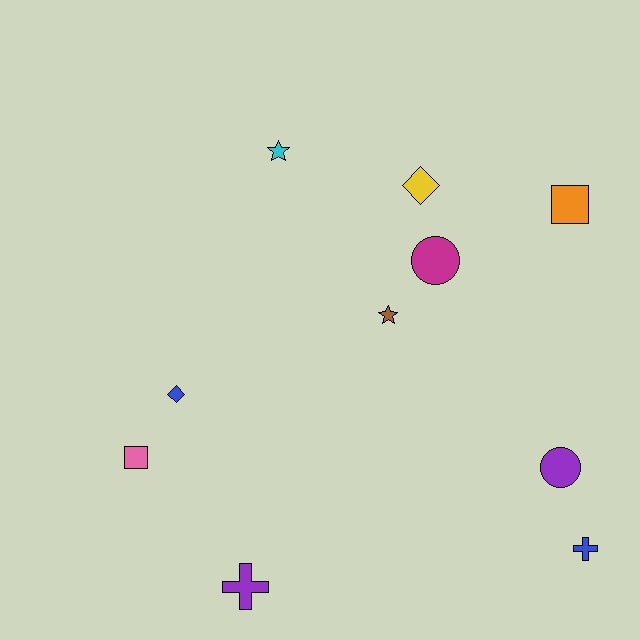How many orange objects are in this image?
There is 1 orange object.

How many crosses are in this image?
There are 2 crosses.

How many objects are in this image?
There are 10 objects.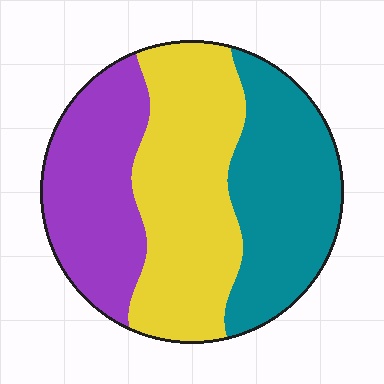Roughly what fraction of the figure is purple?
Purple covers 28% of the figure.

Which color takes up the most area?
Yellow, at roughly 40%.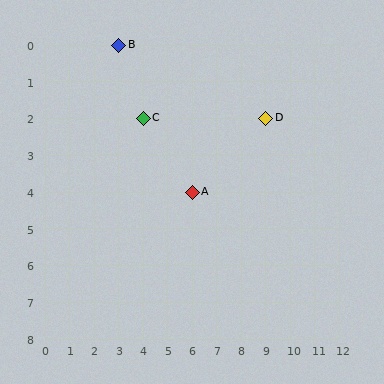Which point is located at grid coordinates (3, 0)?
Point B is at (3, 0).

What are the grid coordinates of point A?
Point A is at grid coordinates (6, 4).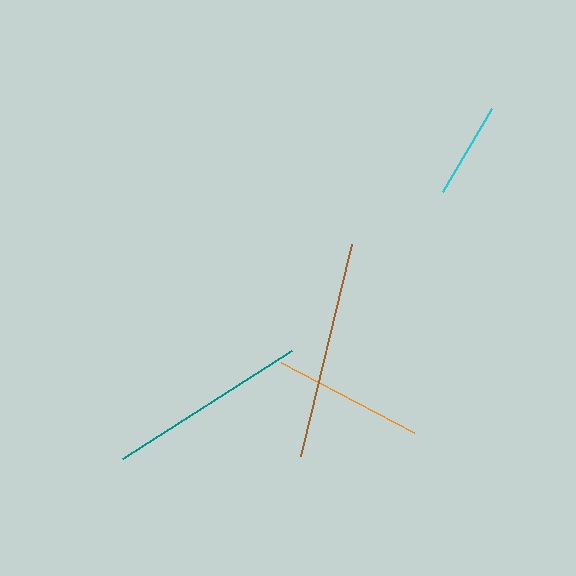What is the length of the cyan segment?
The cyan segment is approximately 97 pixels long.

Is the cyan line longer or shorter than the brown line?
The brown line is longer than the cyan line.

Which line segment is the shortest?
The cyan line is the shortest at approximately 97 pixels.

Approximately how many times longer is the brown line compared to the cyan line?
The brown line is approximately 2.3 times the length of the cyan line.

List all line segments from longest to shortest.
From longest to shortest: brown, teal, orange, cyan.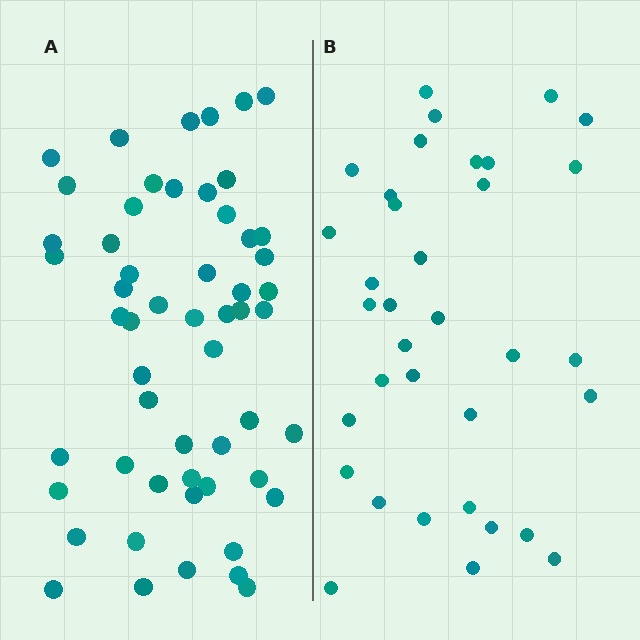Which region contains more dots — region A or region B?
Region A (the left region) has more dots.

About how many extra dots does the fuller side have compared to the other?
Region A has approximately 20 more dots than region B.